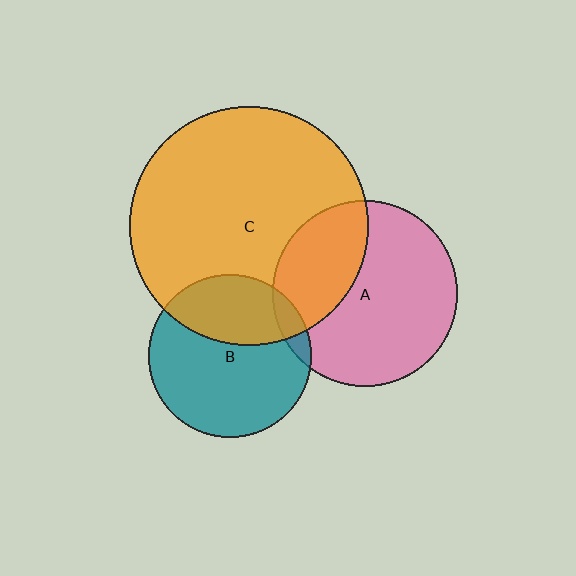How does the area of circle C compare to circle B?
Approximately 2.1 times.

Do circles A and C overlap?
Yes.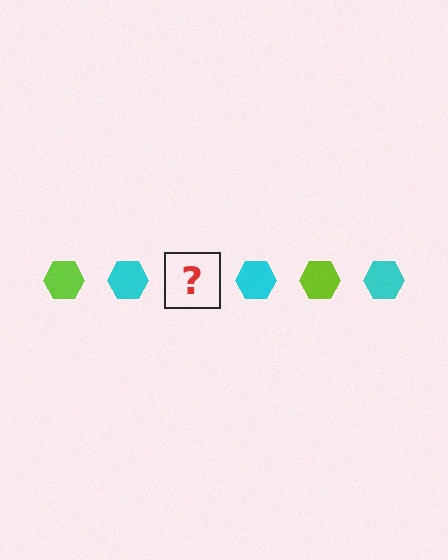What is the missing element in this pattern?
The missing element is a lime hexagon.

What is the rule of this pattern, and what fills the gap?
The rule is that the pattern cycles through lime, cyan hexagons. The gap should be filled with a lime hexagon.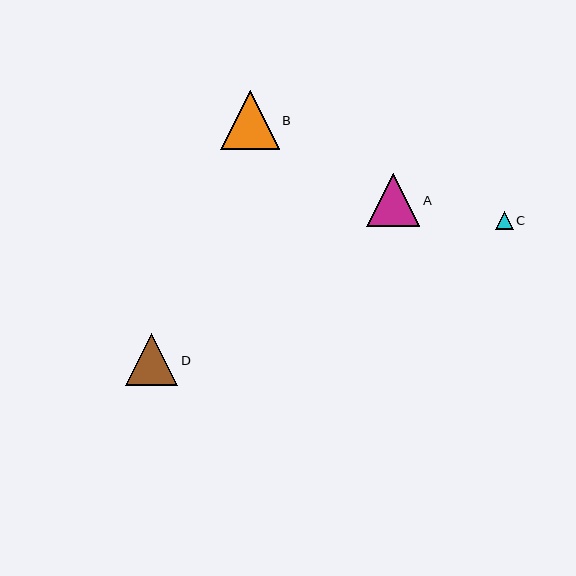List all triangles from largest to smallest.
From largest to smallest: B, A, D, C.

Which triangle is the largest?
Triangle B is the largest with a size of approximately 58 pixels.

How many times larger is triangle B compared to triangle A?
Triangle B is approximately 1.1 times the size of triangle A.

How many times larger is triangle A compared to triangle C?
Triangle A is approximately 2.9 times the size of triangle C.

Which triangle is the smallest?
Triangle C is the smallest with a size of approximately 18 pixels.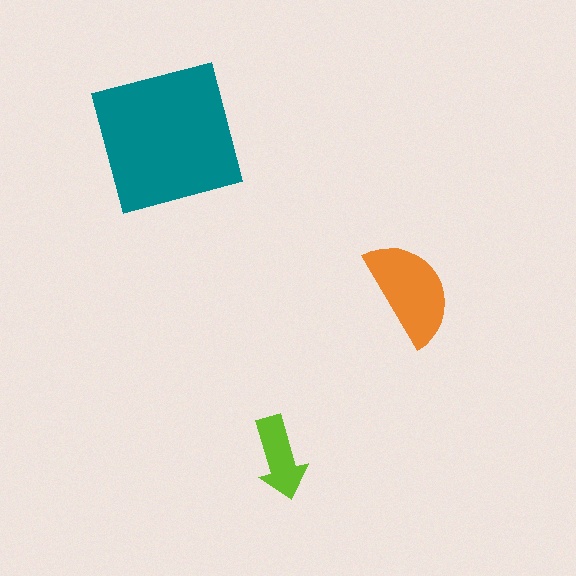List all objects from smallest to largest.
The lime arrow, the orange semicircle, the teal square.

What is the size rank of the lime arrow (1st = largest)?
3rd.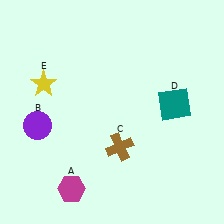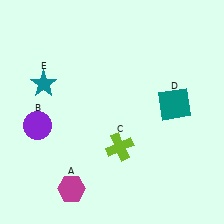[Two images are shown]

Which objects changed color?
C changed from brown to lime. E changed from yellow to teal.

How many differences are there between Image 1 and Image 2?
There are 2 differences between the two images.